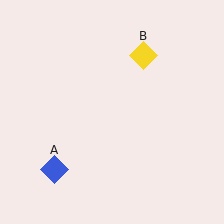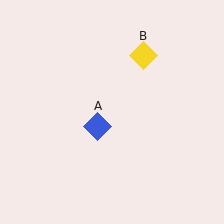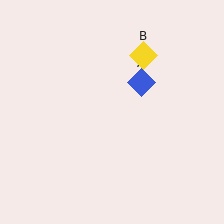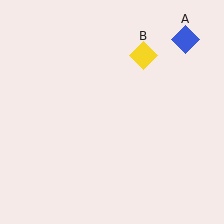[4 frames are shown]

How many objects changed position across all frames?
1 object changed position: blue diamond (object A).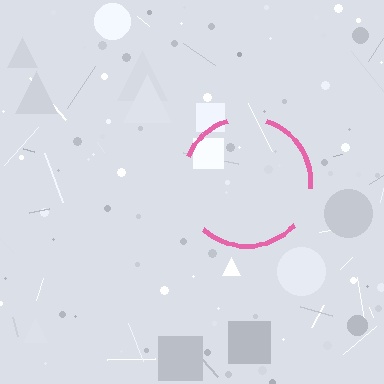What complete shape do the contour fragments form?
The contour fragments form a circle.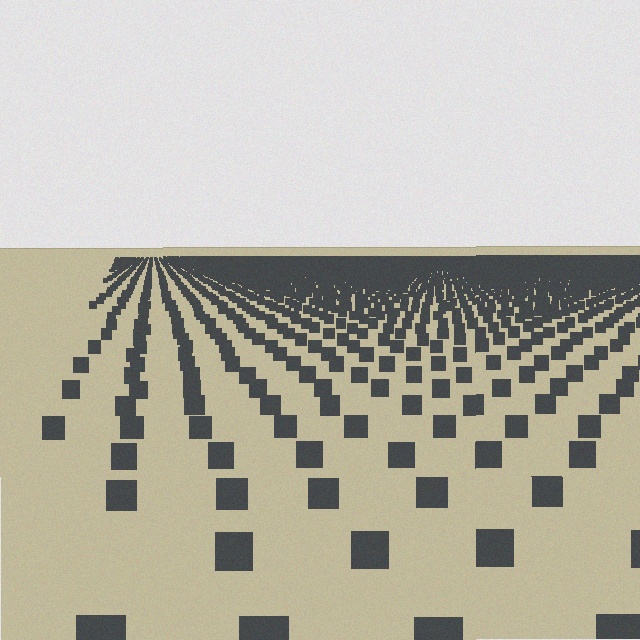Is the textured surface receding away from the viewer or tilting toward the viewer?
The surface is receding away from the viewer. Texture elements get smaller and denser toward the top.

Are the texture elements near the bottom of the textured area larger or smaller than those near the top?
Larger. Near the bottom, elements are closer to the viewer and appear at a bigger on-screen size.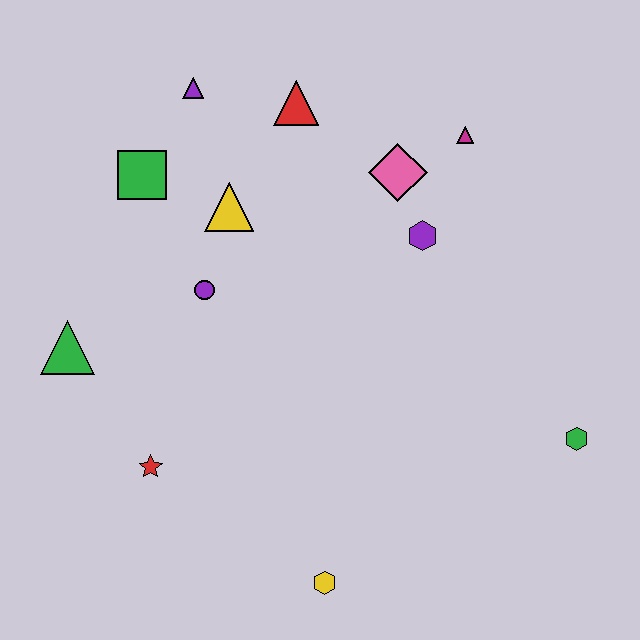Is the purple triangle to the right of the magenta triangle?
No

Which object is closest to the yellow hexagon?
The red star is closest to the yellow hexagon.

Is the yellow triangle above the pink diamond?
No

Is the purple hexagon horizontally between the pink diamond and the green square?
No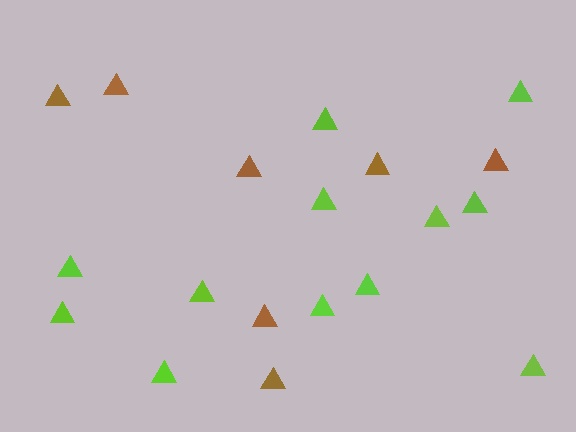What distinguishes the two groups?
There are 2 groups: one group of lime triangles (12) and one group of brown triangles (7).